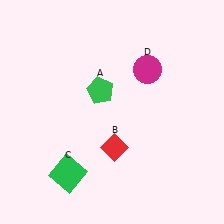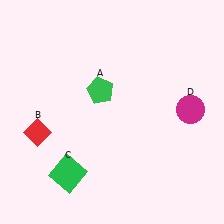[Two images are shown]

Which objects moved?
The objects that moved are: the red diamond (B), the magenta circle (D).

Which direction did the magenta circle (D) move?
The magenta circle (D) moved right.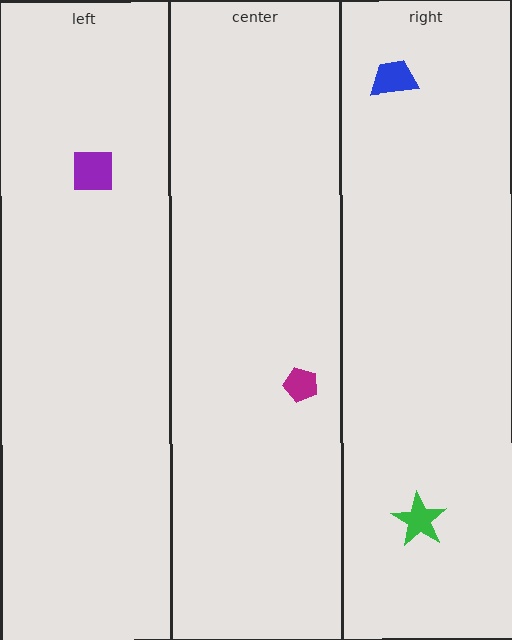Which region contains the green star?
The right region.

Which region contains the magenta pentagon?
The center region.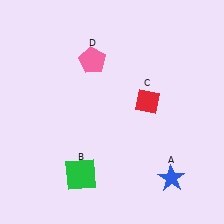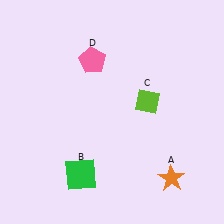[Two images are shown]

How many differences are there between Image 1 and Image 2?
There are 2 differences between the two images.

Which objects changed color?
A changed from blue to orange. C changed from red to lime.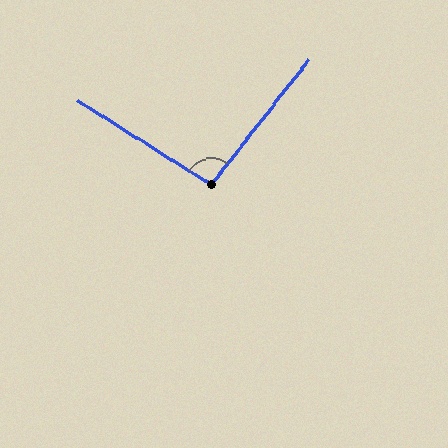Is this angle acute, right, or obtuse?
It is obtuse.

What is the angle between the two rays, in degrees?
Approximately 96 degrees.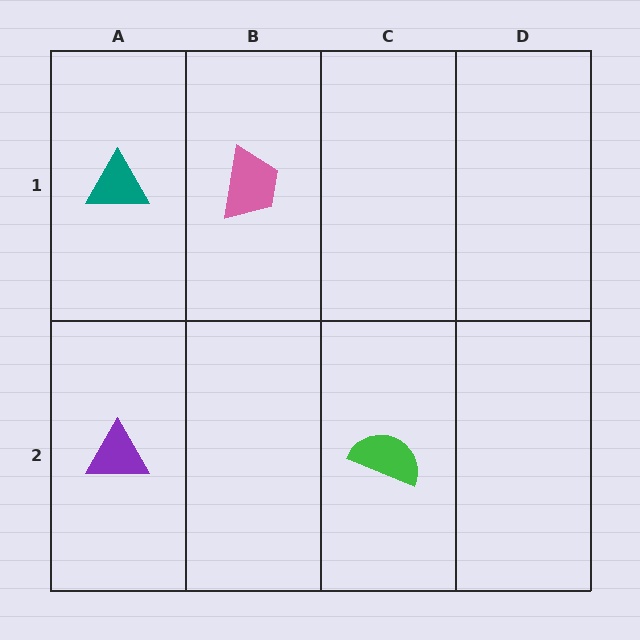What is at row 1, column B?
A pink trapezoid.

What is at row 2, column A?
A purple triangle.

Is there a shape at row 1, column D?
No, that cell is empty.